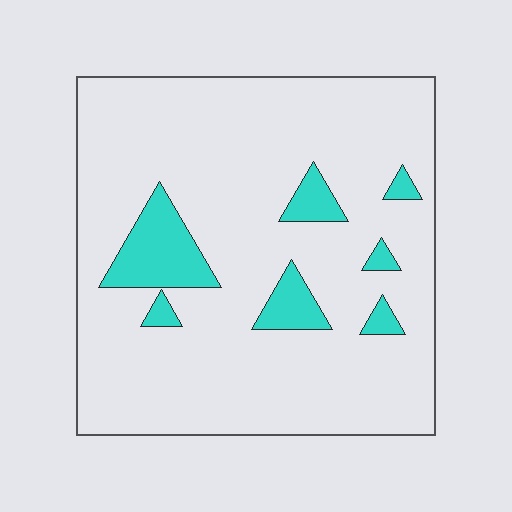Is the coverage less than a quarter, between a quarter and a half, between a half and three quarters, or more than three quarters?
Less than a quarter.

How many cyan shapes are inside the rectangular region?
7.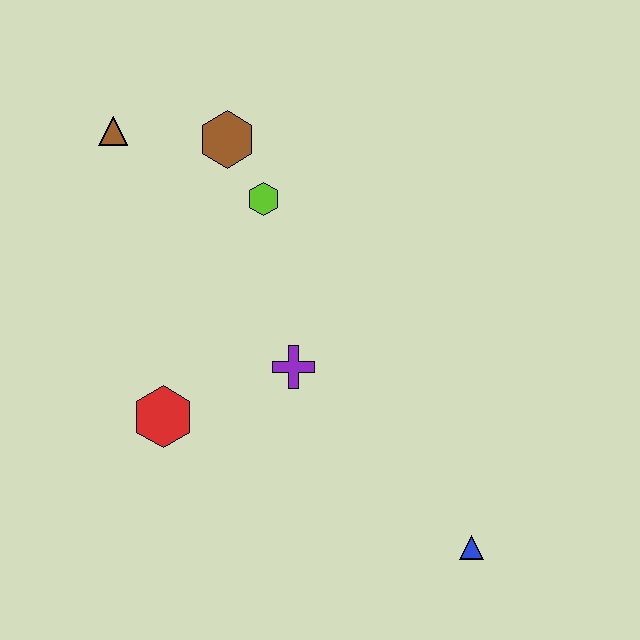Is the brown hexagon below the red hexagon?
No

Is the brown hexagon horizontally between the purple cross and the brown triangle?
Yes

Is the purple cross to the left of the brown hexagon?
No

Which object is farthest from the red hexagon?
The blue triangle is farthest from the red hexagon.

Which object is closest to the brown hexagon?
The lime hexagon is closest to the brown hexagon.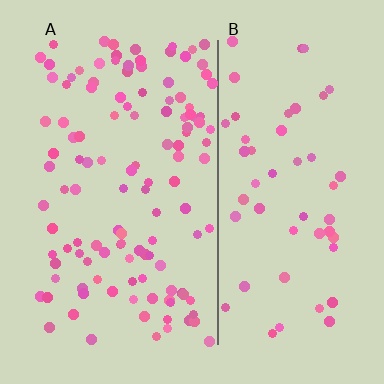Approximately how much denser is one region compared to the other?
Approximately 2.2× — region A over region B.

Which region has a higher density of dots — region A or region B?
A (the left).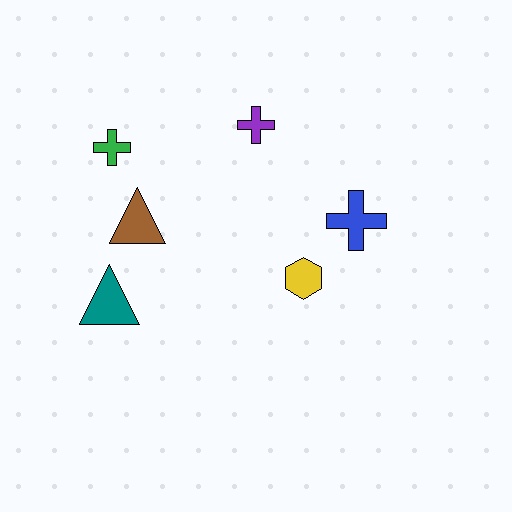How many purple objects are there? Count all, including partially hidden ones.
There is 1 purple object.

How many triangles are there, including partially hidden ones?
There are 2 triangles.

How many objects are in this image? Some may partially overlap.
There are 6 objects.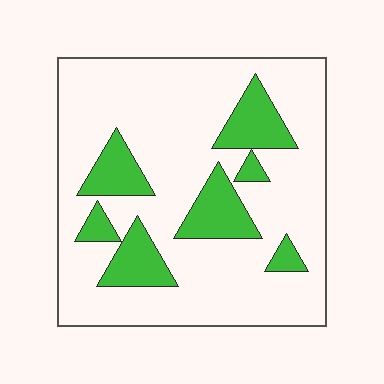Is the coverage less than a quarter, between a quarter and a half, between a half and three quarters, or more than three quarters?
Less than a quarter.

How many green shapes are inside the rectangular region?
7.